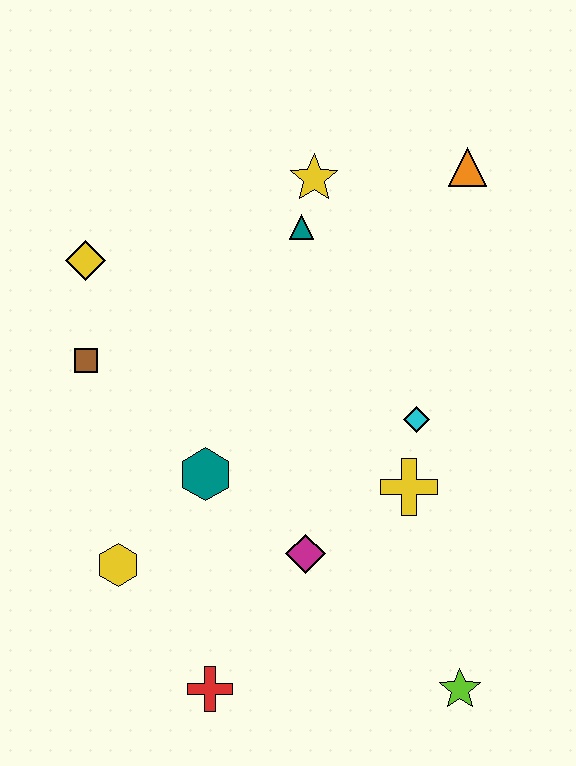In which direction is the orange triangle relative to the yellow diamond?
The orange triangle is to the right of the yellow diamond.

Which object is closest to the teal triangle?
The yellow star is closest to the teal triangle.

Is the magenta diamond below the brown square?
Yes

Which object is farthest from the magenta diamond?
The orange triangle is farthest from the magenta diamond.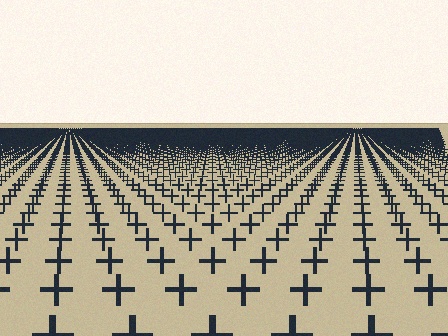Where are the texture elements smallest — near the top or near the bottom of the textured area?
Near the top.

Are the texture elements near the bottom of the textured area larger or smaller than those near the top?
Larger. Near the bottom, elements are closer to the viewer and appear at a bigger on-screen size.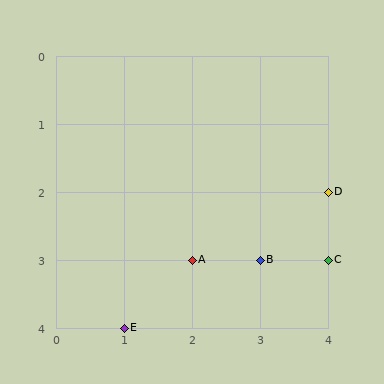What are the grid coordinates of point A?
Point A is at grid coordinates (2, 3).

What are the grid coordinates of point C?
Point C is at grid coordinates (4, 3).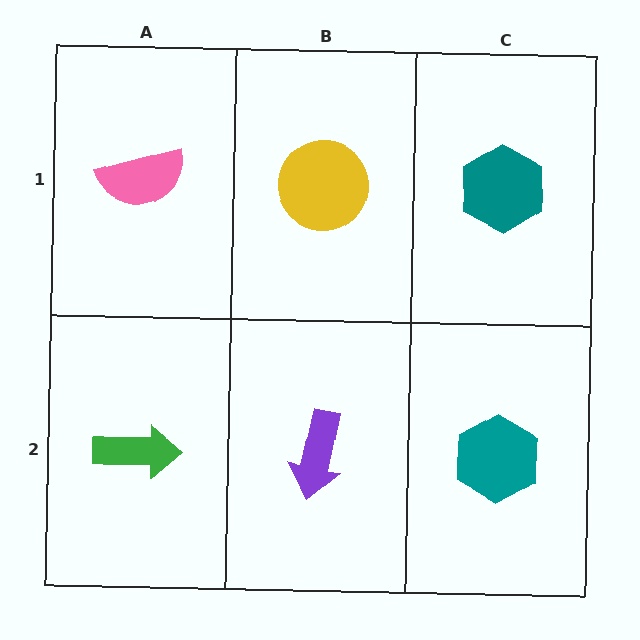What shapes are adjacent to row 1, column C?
A teal hexagon (row 2, column C), a yellow circle (row 1, column B).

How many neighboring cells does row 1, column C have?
2.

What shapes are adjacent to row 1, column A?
A green arrow (row 2, column A), a yellow circle (row 1, column B).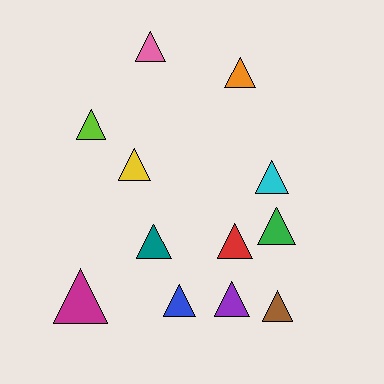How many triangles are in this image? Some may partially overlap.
There are 12 triangles.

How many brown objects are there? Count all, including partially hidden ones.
There is 1 brown object.